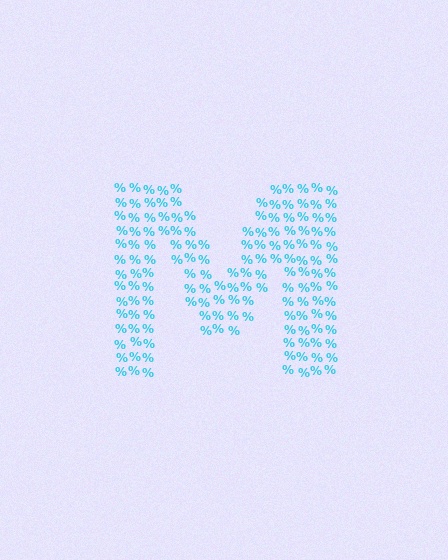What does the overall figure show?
The overall figure shows the letter M.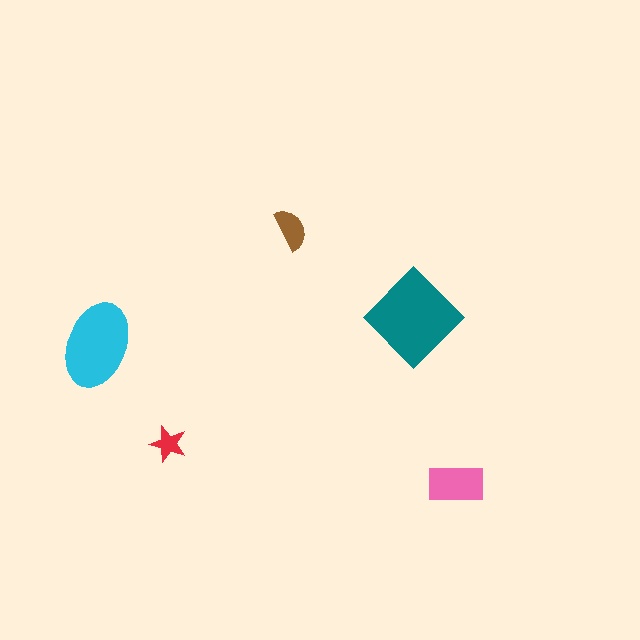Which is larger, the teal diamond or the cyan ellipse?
The teal diamond.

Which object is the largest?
The teal diamond.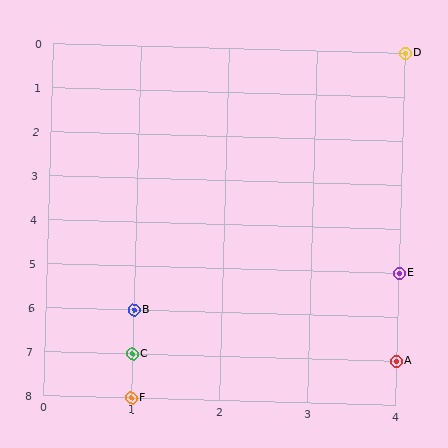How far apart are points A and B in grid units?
Points A and B are 3 columns and 1 row apart (about 3.2 grid units diagonally).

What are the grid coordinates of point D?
Point D is at grid coordinates (4, 0).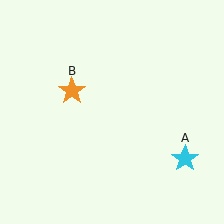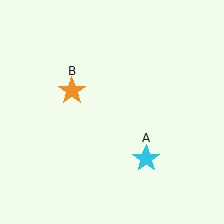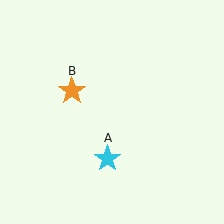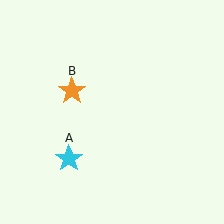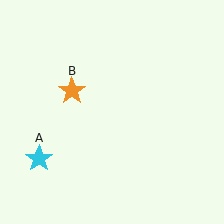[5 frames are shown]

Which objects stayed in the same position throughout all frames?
Orange star (object B) remained stationary.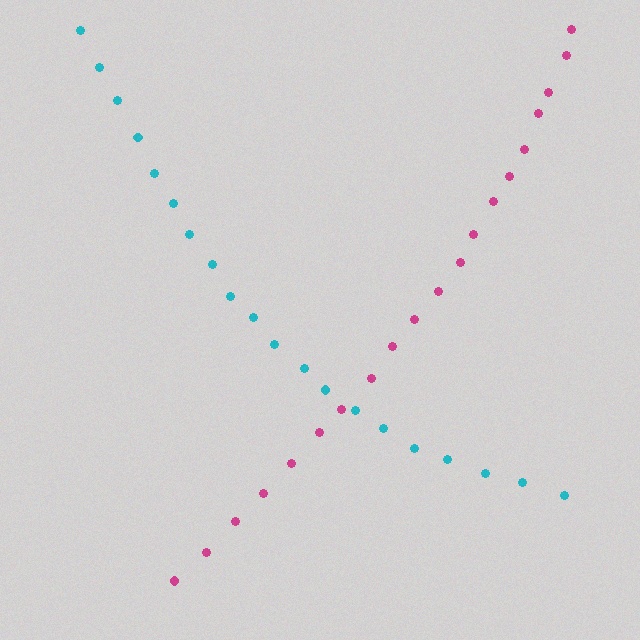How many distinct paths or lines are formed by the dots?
There are 2 distinct paths.